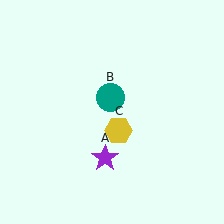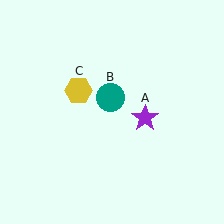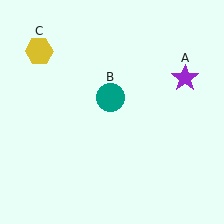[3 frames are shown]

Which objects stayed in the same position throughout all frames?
Teal circle (object B) remained stationary.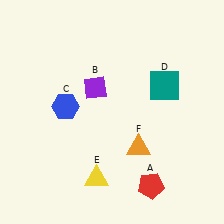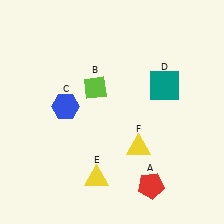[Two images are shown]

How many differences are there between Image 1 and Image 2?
There are 2 differences between the two images.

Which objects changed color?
B changed from purple to lime. F changed from orange to yellow.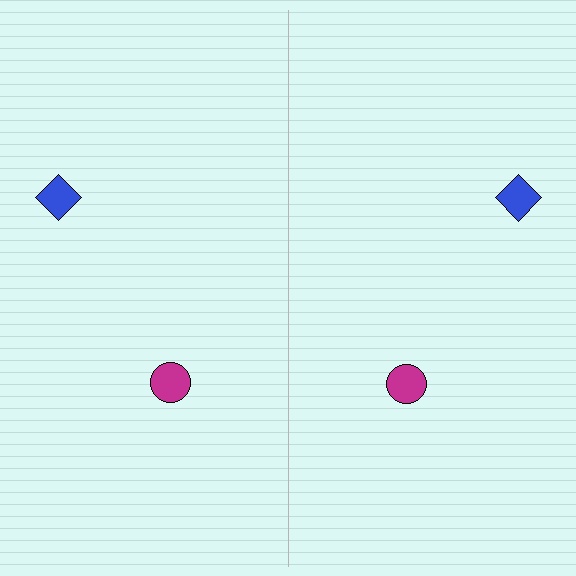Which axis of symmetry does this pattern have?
The pattern has a vertical axis of symmetry running through the center of the image.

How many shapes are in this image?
There are 4 shapes in this image.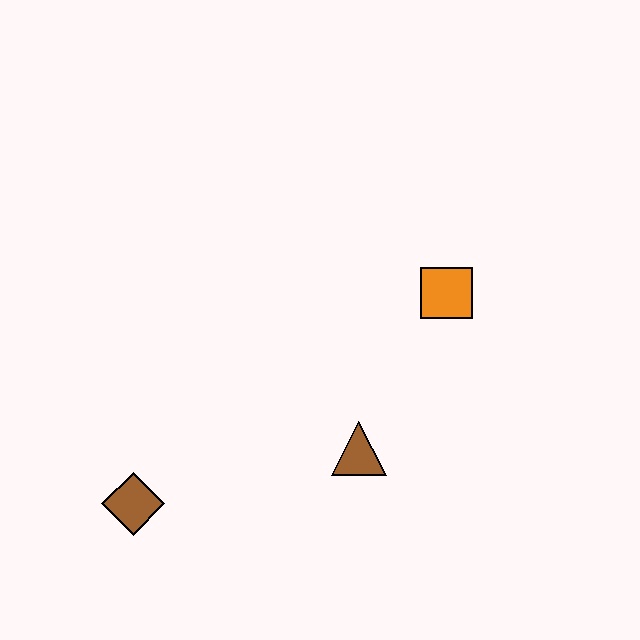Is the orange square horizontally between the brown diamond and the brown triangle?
No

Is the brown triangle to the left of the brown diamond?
No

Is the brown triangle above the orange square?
No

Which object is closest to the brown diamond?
The brown triangle is closest to the brown diamond.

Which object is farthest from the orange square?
The brown diamond is farthest from the orange square.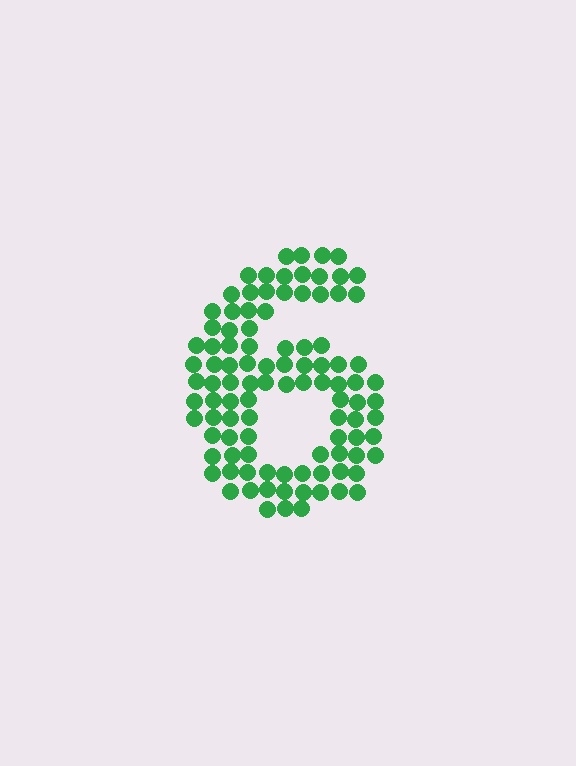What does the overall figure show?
The overall figure shows the digit 6.